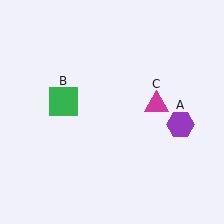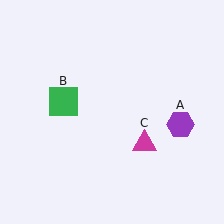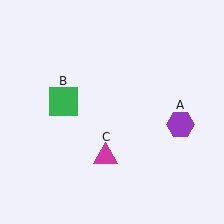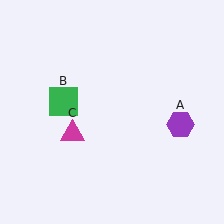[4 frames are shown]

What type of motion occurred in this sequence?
The magenta triangle (object C) rotated clockwise around the center of the scene.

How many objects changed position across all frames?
1 object changed position: magenta triangle (object C).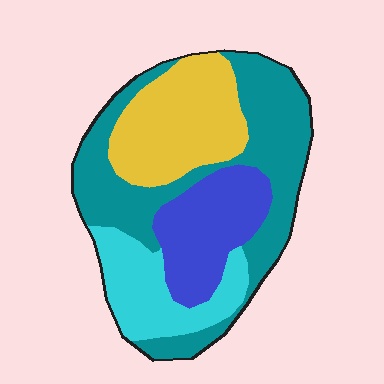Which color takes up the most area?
Teal, at roughly 40%.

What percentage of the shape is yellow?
Yellow covers 24% of the shape.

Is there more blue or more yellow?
Yellow.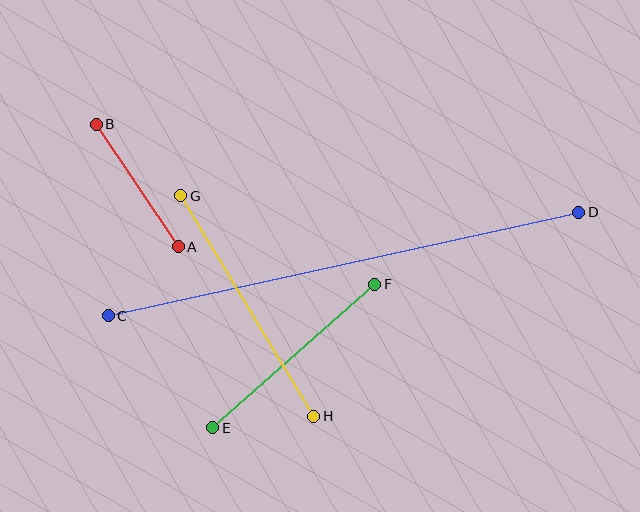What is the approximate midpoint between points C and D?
The midpoint is at approximately (343, 264) pixels.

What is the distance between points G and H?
The distance is approximately 258 pixels.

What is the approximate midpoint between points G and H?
The midpoint is at approximately (247, 306) pixels.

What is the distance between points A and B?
The distance is approximately 147 pixels.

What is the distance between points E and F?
The distance is approximately 216 pixels.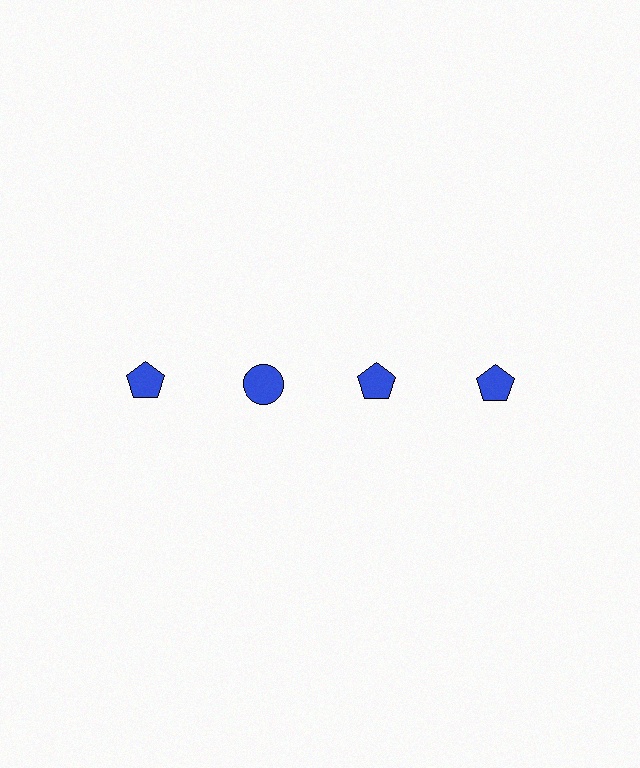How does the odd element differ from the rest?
It has a different shape: circle instead of pentagon.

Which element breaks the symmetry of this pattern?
The blue circle in the top row, second from left column breaks the symmetry. All other shapes are blue pentagons.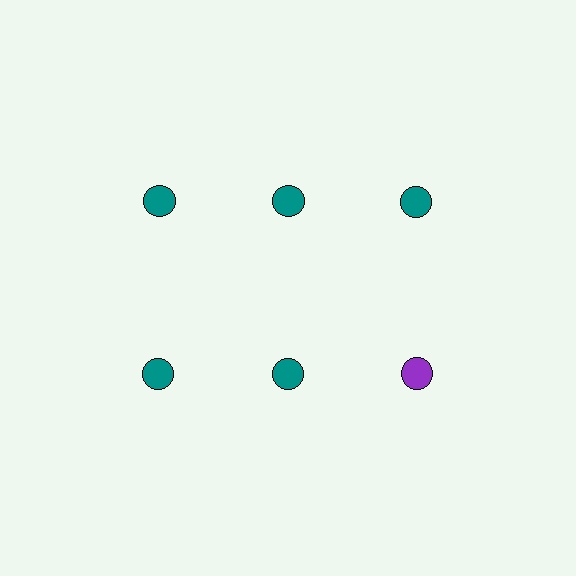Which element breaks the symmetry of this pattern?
The purple circle in the second row, center column breaks the symmetry. All other shapes are teal circles.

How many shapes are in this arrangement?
There are 6 shapes arranged in a grid pattern.